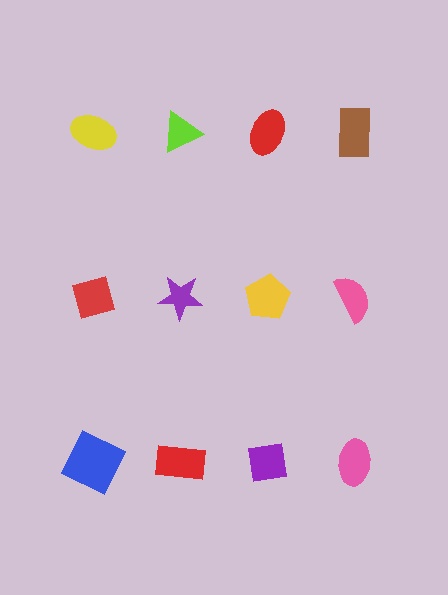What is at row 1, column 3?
A red ellipse.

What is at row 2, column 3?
A yellow pentagon.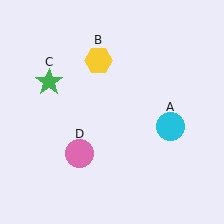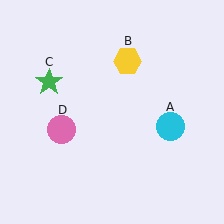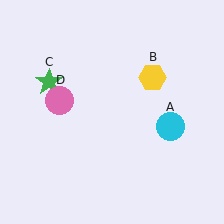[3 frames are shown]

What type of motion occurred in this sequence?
The yellow hexagon (object B), pink circle (object D) rotated clockwise around the center of the scene.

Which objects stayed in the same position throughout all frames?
Cyan circle (object A) and green star (object C) remained stationary.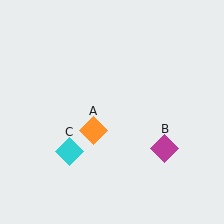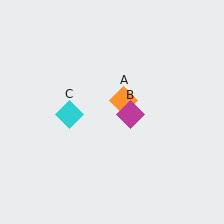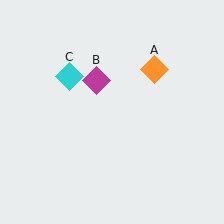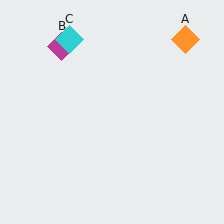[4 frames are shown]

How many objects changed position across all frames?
3 objects changed position: orange diamond (object A), magenta diamond (object B), cyan diamond (object C).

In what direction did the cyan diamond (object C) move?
The cyan diamond (object C) moved up.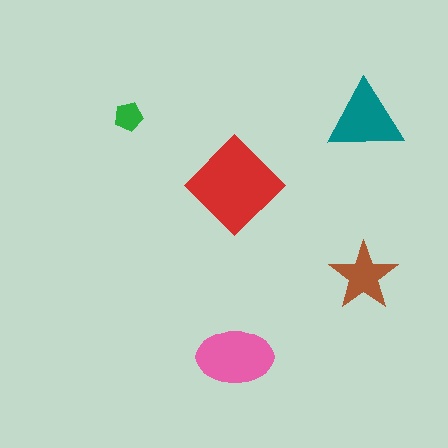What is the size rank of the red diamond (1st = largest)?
1st.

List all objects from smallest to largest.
The green pentagon, the brown star, the teal triangle, the pink ellipse, the red diamond.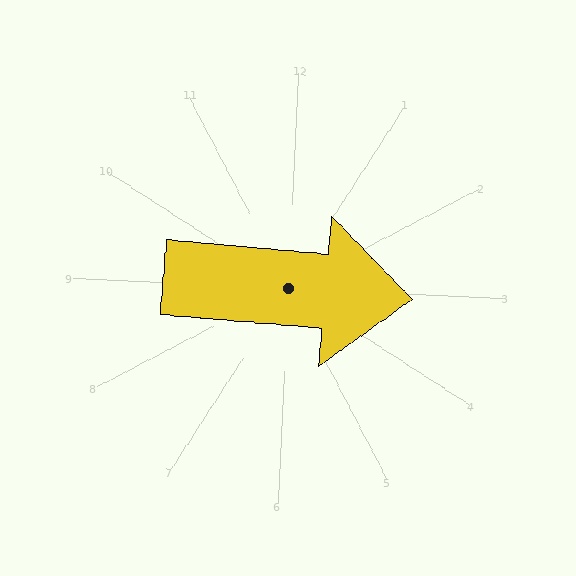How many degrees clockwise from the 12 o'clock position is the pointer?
Approximately 92 degrees.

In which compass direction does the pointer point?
East.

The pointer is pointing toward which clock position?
Roughly 3 o'clock.